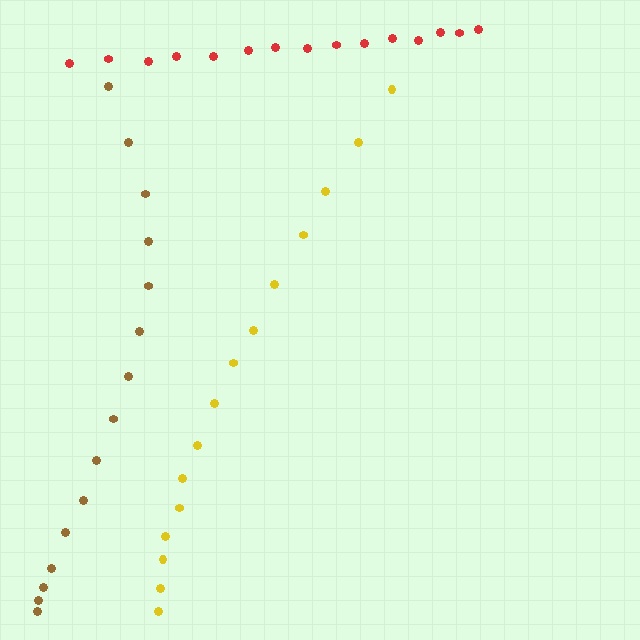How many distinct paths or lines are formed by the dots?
There are 3 distinct paths.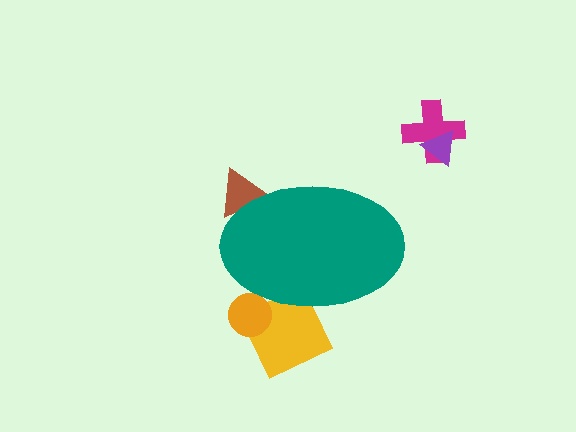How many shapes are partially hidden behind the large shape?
3 shapes are partially hidden.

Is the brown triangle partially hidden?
Yes, the brown triangle is partially hidden behind the teal ellipse.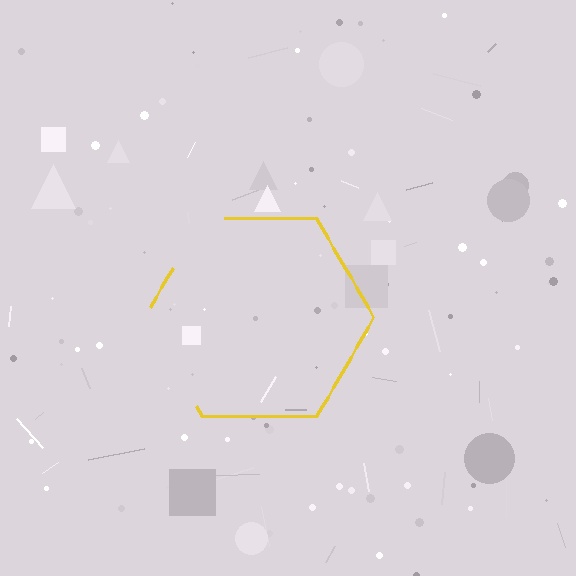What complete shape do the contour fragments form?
The contour fragments form a hexagon.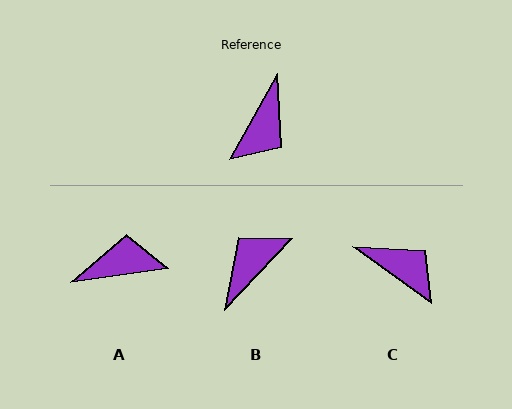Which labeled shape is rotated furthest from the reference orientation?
B, about 166 degrees away.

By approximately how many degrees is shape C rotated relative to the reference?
Approximately 83 degrees counter-clockwise.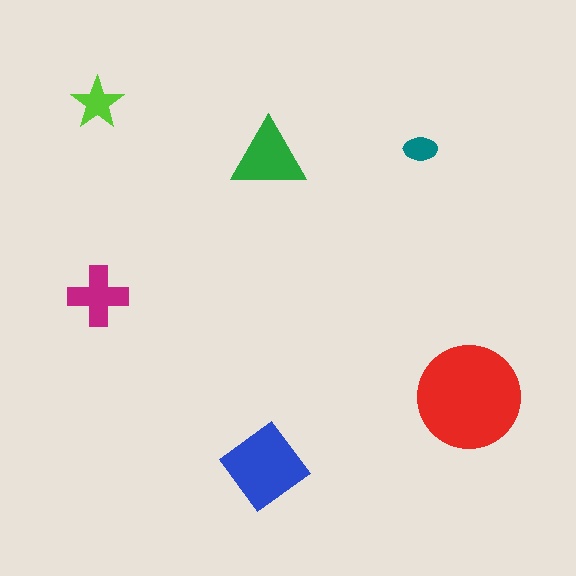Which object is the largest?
The red circle.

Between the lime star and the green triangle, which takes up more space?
The green triangle.